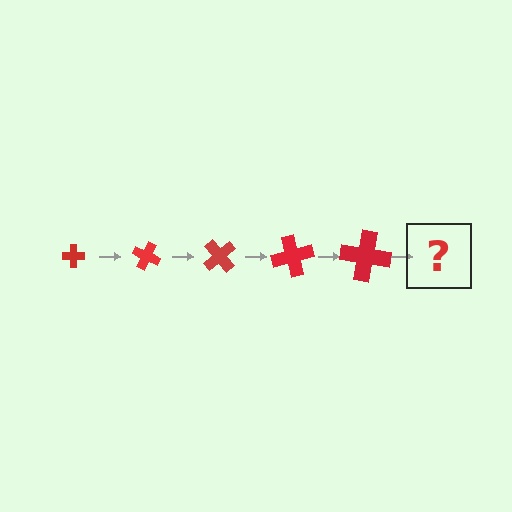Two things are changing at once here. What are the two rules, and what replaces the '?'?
The two rules are that the cross grows larger each step and it rotates 25 degrees each step. The '?' should be a cross, larger than the previous one and rotated 125 degrees from the start.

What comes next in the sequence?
The next element should be a cross, larger than the previous one and rotated 125 degrees from the start.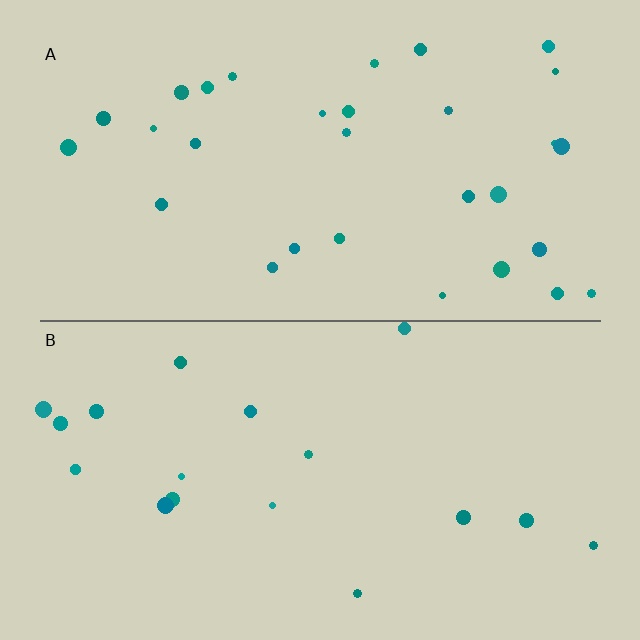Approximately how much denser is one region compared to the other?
Approximately 1.7× — region A over region B.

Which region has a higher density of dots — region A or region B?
A (the top).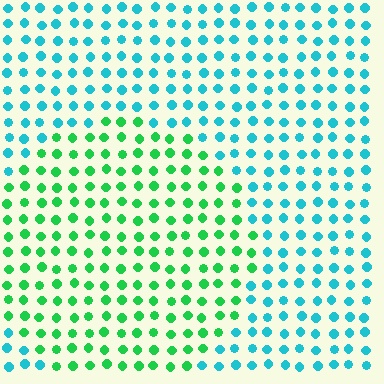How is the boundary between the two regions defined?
The boundary is defined purely by a slight shift in hue (about 49 degrees). Spacing, size, and orientation are identical on both sides.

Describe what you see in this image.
The image is filled with small cyan elements in a uniform arrangement. A circle-shaped region is visible where the elements are tinted to a slightly different hue, forming a subtle color boundary.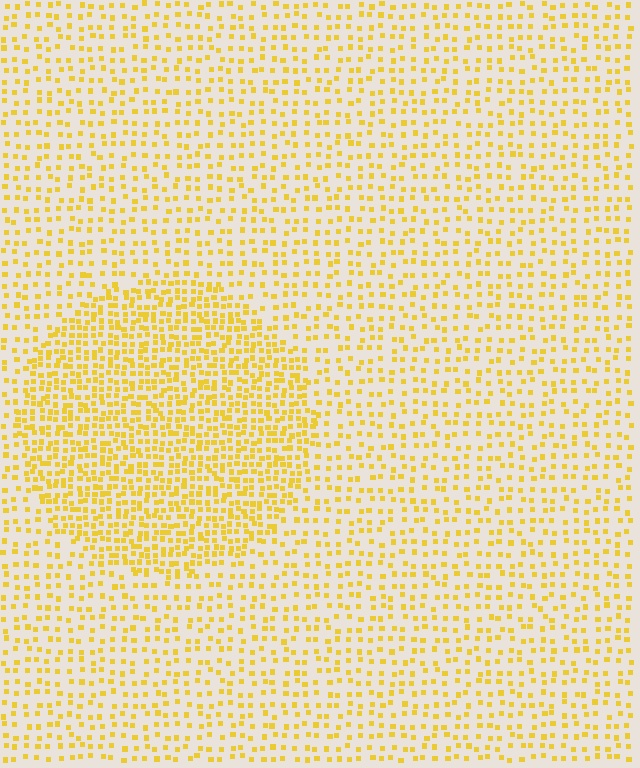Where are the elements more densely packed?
The elements are more densely packed inside the circle boundary.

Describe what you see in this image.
The image contains small yellow elements arranged at two different densities. A circle-shaped region is visible where the elements are more densely packed than the surrounding area.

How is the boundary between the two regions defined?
The boundary is defined by a change in element density (approximately 2.0x ratio). All elements are the same color, size, and shape.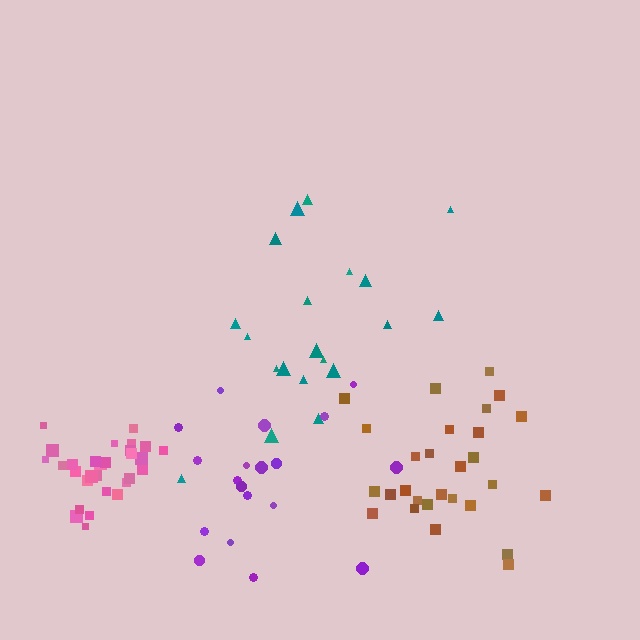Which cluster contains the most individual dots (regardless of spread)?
Pink (30).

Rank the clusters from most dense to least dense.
pink, brown, teal, purple.